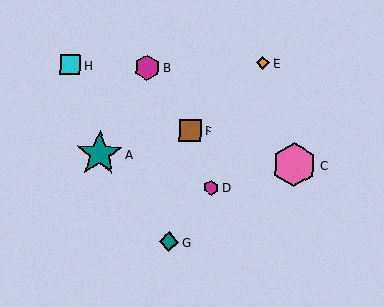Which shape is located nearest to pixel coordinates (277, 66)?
The orange diamond (labeled E) at (263, 63) is nearest to that location.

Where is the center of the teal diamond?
The center of the teal diamond is at (169, 242).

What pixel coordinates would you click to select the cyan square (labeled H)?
Click at (70, 65) to select the cyan square H.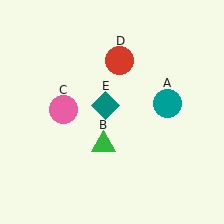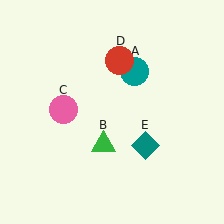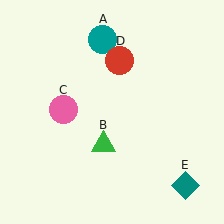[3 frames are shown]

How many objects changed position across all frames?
2 objects changed position: teal circle (object A), teal diamond (object E).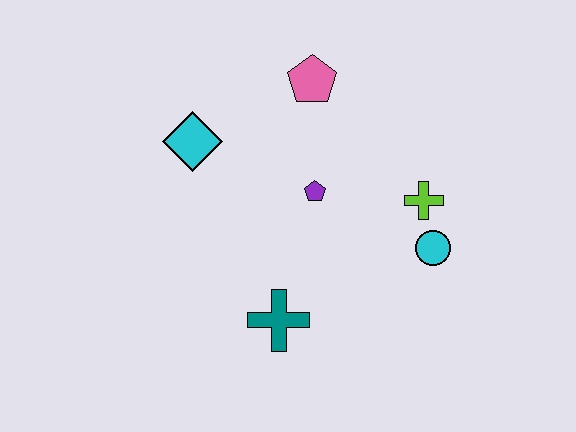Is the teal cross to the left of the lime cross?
Yes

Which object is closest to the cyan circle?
The lime cross is closest to the cyan circle.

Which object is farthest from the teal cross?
The pink pentagon is farthest from the teal cross.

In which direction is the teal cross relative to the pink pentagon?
The teal cross is below the pink pentagon.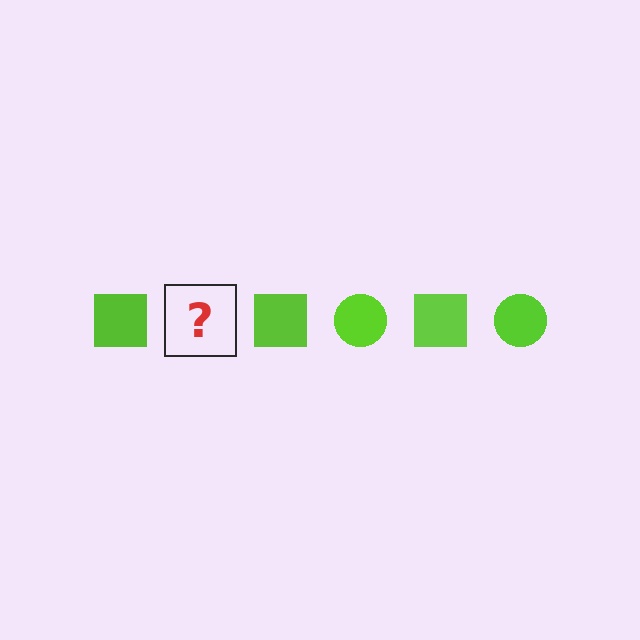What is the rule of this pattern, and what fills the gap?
The rule is that the pattern cycles through square, circle shapes in lime. The gap should be filled with a lime circle.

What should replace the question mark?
The question mark should be replaced with a lime circle.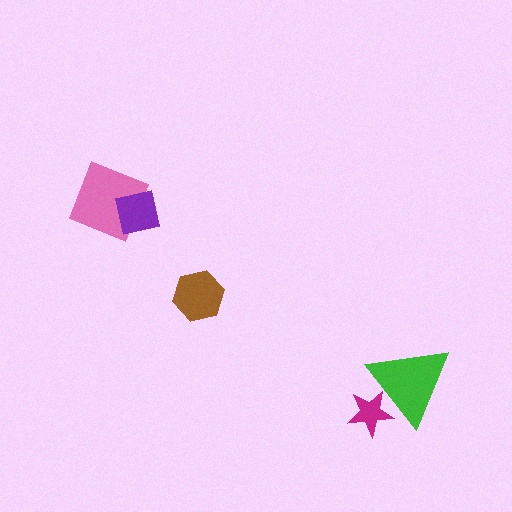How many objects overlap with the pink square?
1 object overlaps with the pink square.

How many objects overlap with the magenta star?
1 object overlaps with the magenta star.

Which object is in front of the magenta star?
The green triangle is in front of the magenta star.